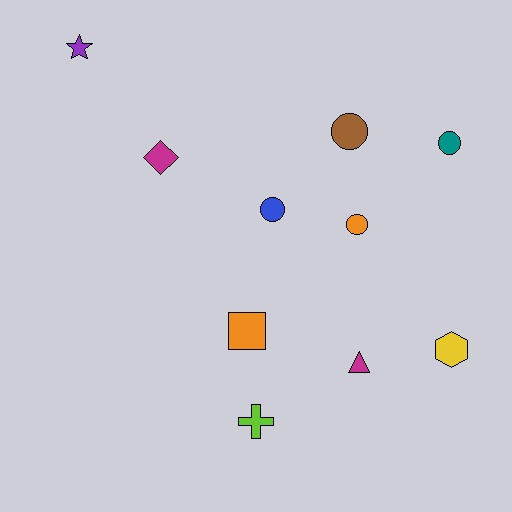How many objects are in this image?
There are 10 objects.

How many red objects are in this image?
There are no red objects.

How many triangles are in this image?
There is 1 triangle.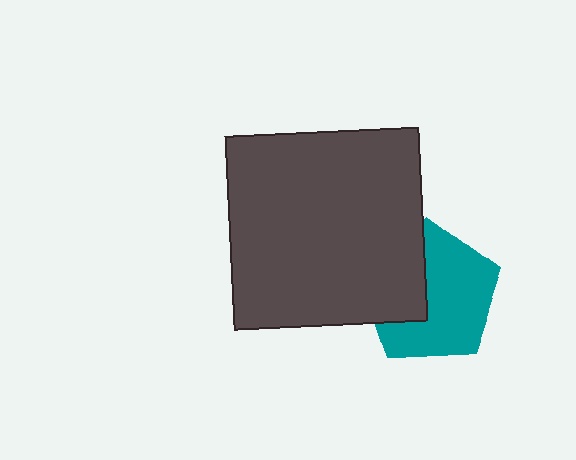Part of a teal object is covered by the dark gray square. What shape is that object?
It is a pentagon.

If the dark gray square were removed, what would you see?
You would see the complete teal pentagon.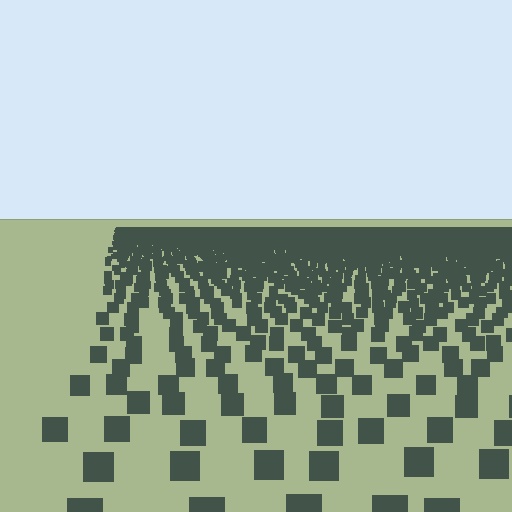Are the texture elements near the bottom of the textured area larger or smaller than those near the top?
Larger. Near the bottom, elements are closer to the viewer and appear at a bigger on-screen size.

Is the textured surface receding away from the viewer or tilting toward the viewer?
The surface is receding away from the viewer. Texture elements get smaller and denser toward the top.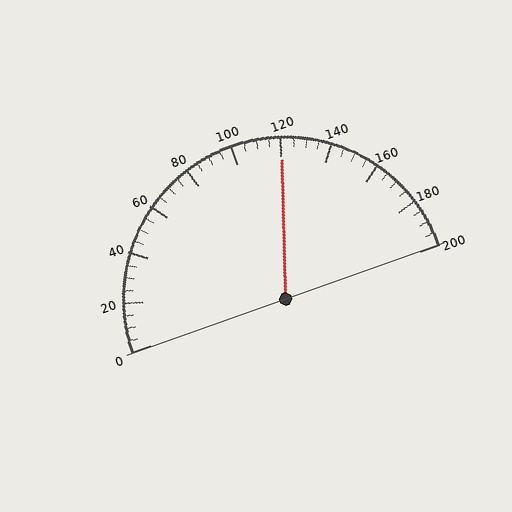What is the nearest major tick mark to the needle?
The nearest major tick mark is 120.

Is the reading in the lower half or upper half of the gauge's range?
The reading is in the upper half of the range (0 to 200).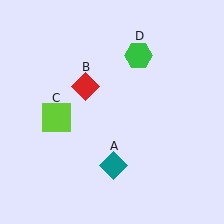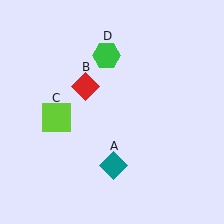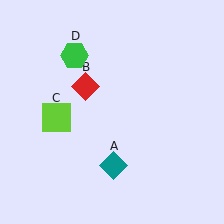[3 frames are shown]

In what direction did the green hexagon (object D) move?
The green hexagon (object D) moved left.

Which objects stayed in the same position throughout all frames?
Teal diamond (object A) and red diamond (object B) and lime square (object C) remained stationary.